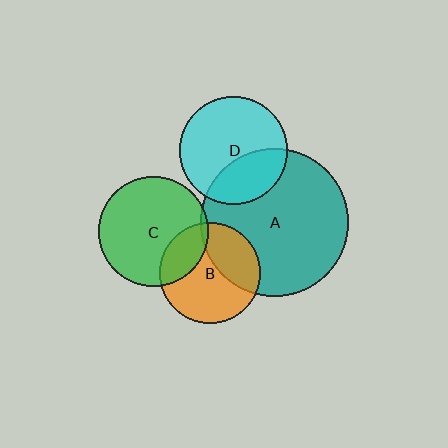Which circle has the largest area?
Circle A (teal).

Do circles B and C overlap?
Yes.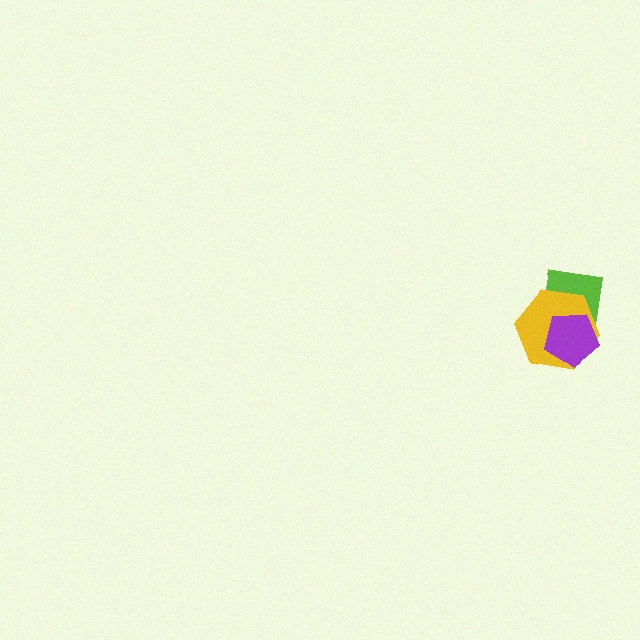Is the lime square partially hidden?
Yes, it is partially covered by another shape.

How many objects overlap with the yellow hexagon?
2 objects overlap with the yellow hexagon.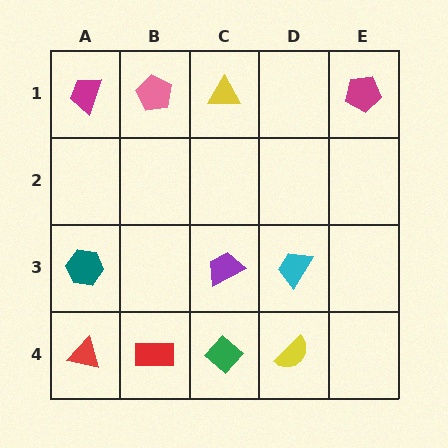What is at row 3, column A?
A teal hexagon.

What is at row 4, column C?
A green diamond.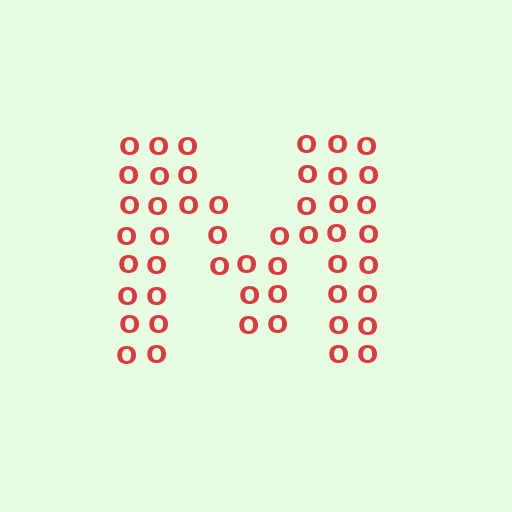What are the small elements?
The small elements are letter O's.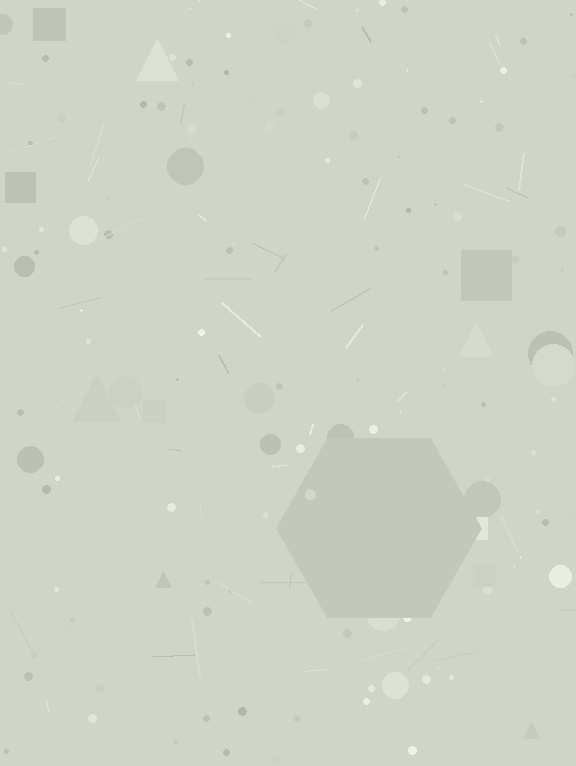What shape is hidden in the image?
A hexagon is hidden in the image.